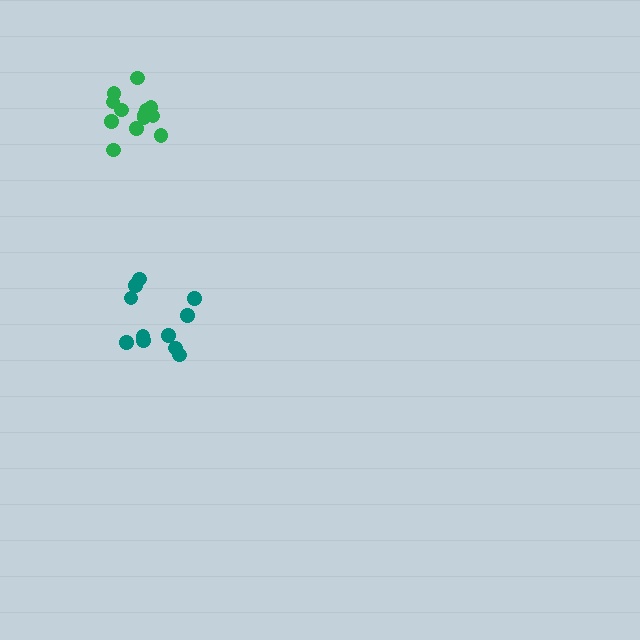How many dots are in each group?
Group 1: 13 dots, Group 2: 11 dots (24 total).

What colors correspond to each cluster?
The clusters are colored: green, teal.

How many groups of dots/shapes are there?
There are 2 groups.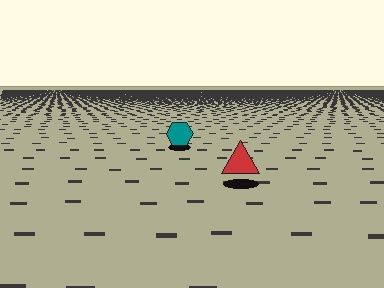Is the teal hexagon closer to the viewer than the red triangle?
No. The red triangle is closer — you can tell from the texture gradient: the ground texture is coarser near it.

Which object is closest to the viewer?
The red triangle is closest. The texture marks near it are larger and more spread out.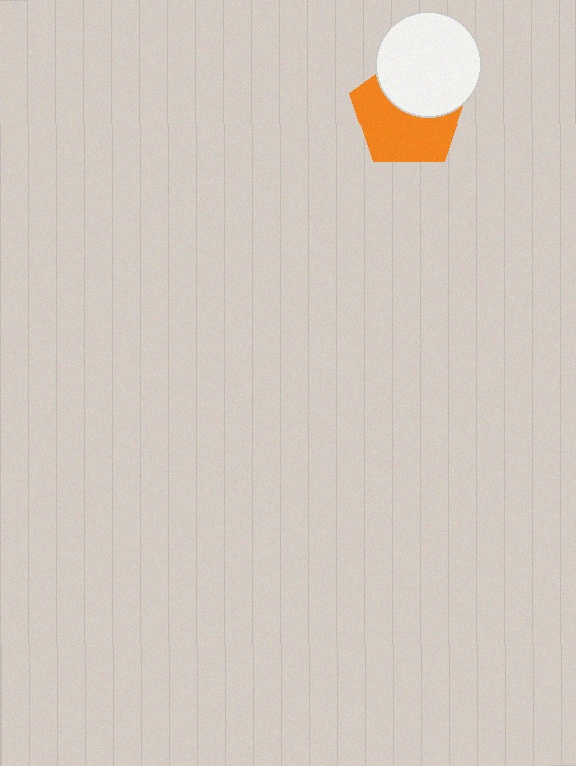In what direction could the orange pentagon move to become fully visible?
The orange pentagon could move down. That would shift it out from behind the white circle entirely.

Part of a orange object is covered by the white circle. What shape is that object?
It is a pentagon.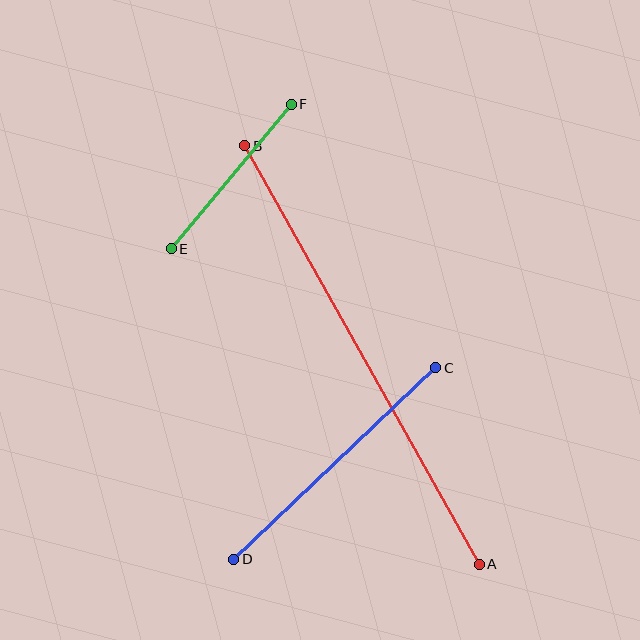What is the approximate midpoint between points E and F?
The midpoint is at approximately (231, 176) pixels.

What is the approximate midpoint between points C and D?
The midpoint is at approximately (335, 463) pixels.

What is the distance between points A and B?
The distance is approximately 480 pixels.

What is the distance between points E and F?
The distance is approximately 188 pixels.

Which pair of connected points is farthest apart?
Points A and B are farthest apart.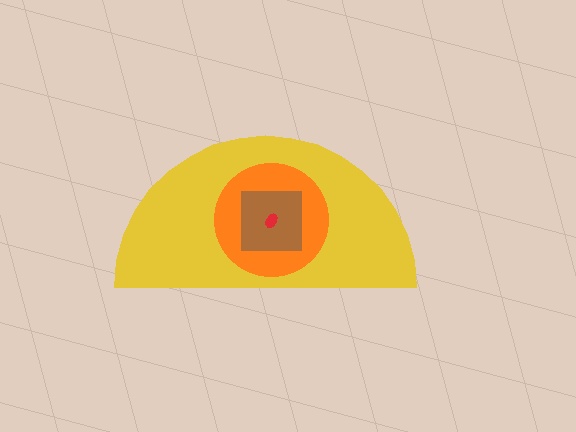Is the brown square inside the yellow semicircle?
Yes.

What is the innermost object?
The red ellipse.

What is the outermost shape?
The yellow semicircle.